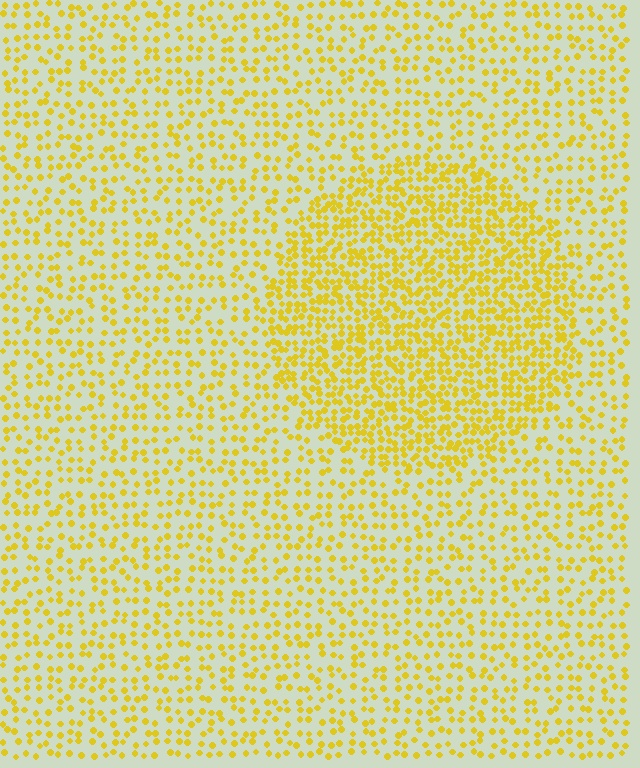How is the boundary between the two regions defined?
The boundary is defined by a change in element density (approximately 2.0x ratio). All elements are the same color, size, and shape.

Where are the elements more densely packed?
The elements are more densely packed inside the circle boundary.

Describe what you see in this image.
The image contains small yellow elements arranged at two different densities. A circle-shaped region is visible where the elements are more densely packed than the surrounding area.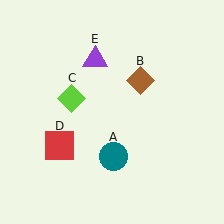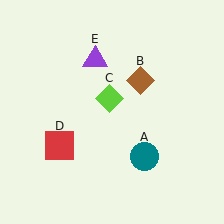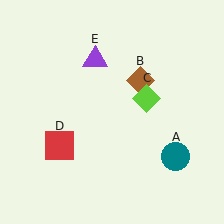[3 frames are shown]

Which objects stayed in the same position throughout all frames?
Brown diamond (object B) and red square (object D) and purple triangle (object E) remained stationary.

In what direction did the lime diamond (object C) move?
The lime diamond (object C) moved right.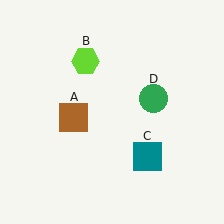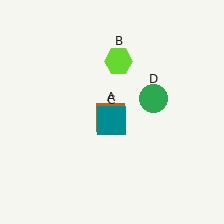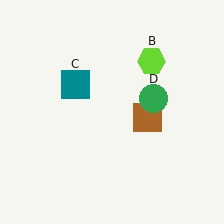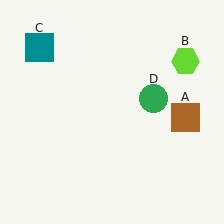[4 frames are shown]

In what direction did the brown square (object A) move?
The brown square (object A) moved right.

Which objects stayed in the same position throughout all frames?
Green circle (object D) remained stationary.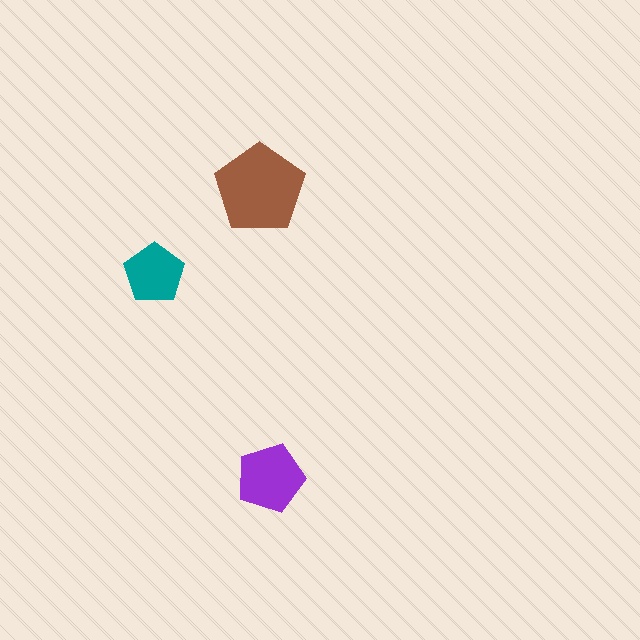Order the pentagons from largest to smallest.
the brown one, the purple one, the teal one.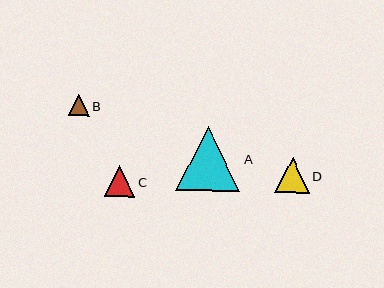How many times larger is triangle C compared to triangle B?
Triangle C is approximately 1.4 times the size of triangle B.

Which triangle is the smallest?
Triangle B is the smallest with a size of approximately 21 pixels.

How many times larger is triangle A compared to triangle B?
Triangle A is approximately 3.1 times the size of triangle B.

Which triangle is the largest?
Triangle A is the largest with a size of approximately 64 pixels.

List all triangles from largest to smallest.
From largest to smallest: A, D, C, B.